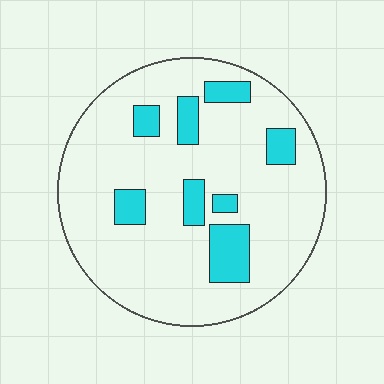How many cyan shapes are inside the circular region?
8.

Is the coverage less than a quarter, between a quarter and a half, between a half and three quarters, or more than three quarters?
Less than a quarter.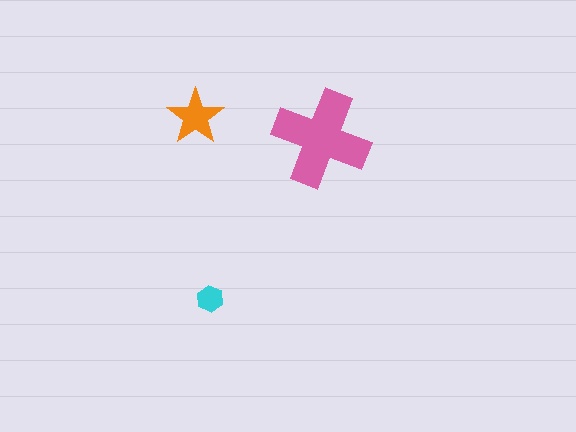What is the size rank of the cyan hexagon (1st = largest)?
3rd.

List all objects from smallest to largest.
The cyan hexagon, the orange star, the pink cross.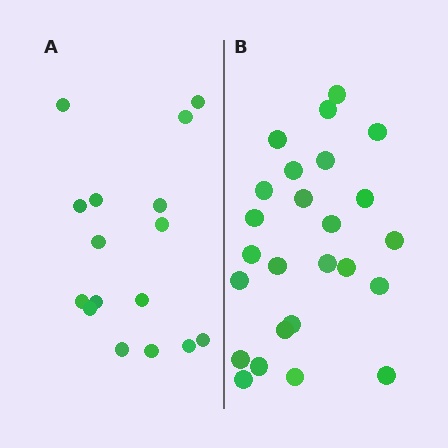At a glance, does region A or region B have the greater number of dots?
Region B (the right region) has more dots.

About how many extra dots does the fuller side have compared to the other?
Region B has roughly 8 or so more dots than region A.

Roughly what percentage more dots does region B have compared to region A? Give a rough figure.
About 55% more.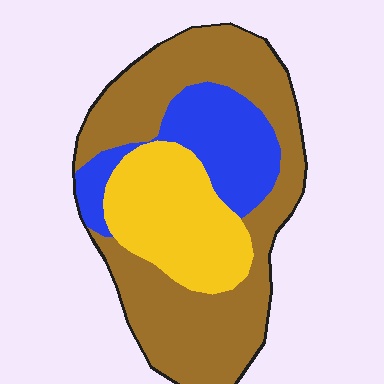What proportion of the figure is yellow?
Yellow covers 25% of the figure.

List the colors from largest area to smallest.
From largest to smallest: brown, yellow, blue.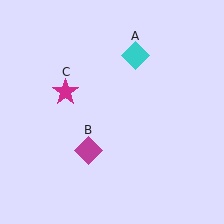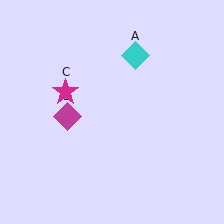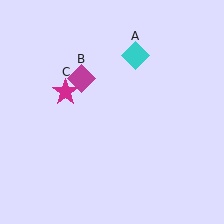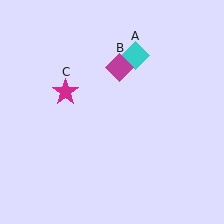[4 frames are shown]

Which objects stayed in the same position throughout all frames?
Cyan diamond (object A) and magenta star (object C) remained stationary.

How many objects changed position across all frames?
1 object changed position: magenta diamond (object B).